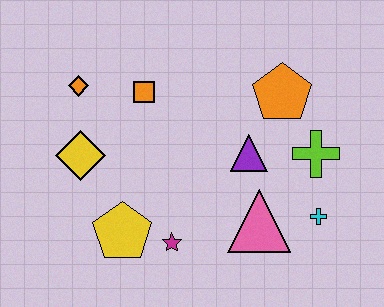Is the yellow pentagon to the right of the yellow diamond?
Yes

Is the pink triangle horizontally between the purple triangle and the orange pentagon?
Yes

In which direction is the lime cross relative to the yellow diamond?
The lime cross is to the right of the yellow diamond.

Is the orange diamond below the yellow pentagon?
No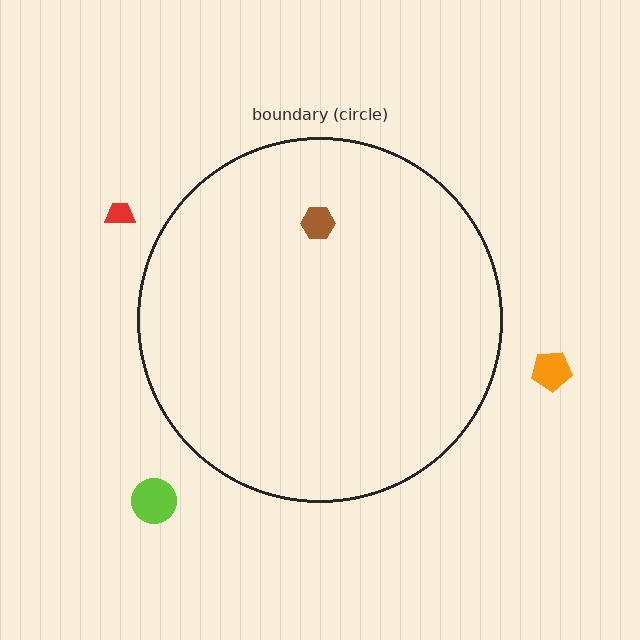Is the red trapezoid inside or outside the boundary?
Outside.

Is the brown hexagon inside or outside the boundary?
Inside.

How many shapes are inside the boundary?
1 inside, 3 outside.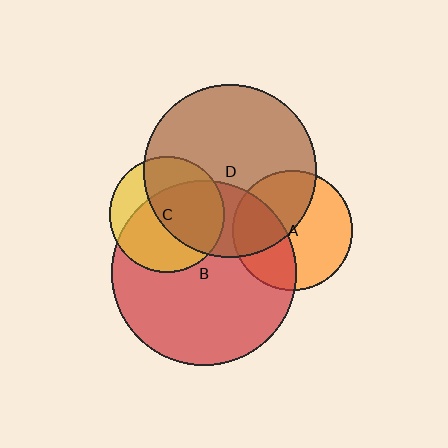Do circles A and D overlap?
Yes.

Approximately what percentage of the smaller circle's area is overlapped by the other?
Approximately 40%.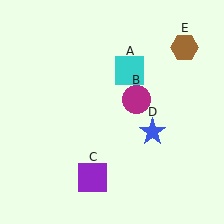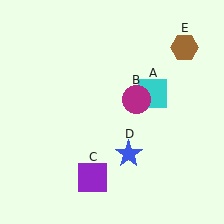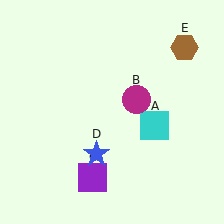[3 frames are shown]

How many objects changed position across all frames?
2 objects changed position: cyan square (object A), blue star (object D).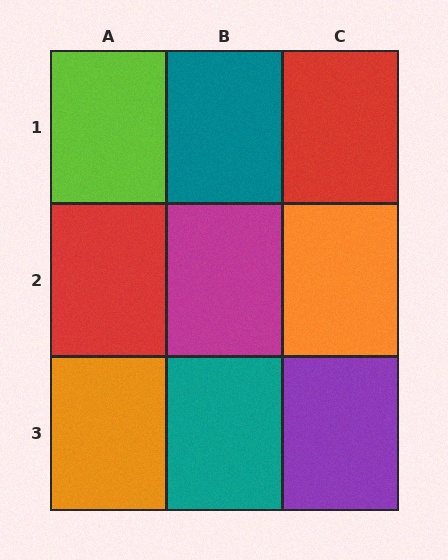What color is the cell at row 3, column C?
Purple.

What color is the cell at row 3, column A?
Orange.